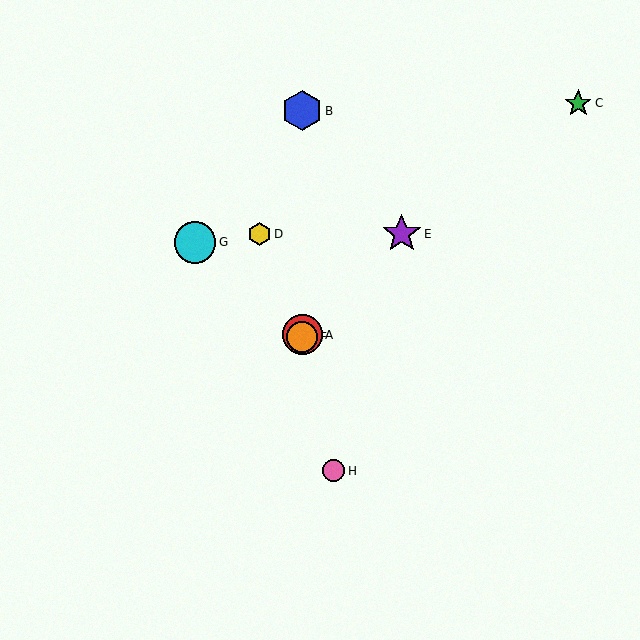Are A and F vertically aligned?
Yes, both are at x≈302.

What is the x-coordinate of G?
Object G is at x≈195.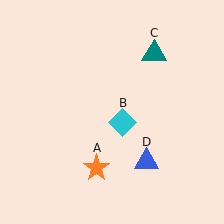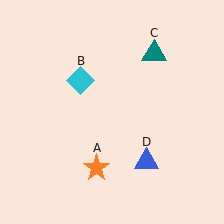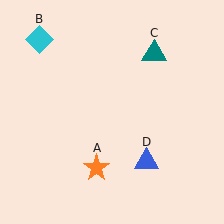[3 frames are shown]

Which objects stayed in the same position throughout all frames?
Orange star (object A) and teal triangle (object C) and blue triangle (object D) remained stationary.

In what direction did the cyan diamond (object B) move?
The cyan diamond (object B) moved up and to the left.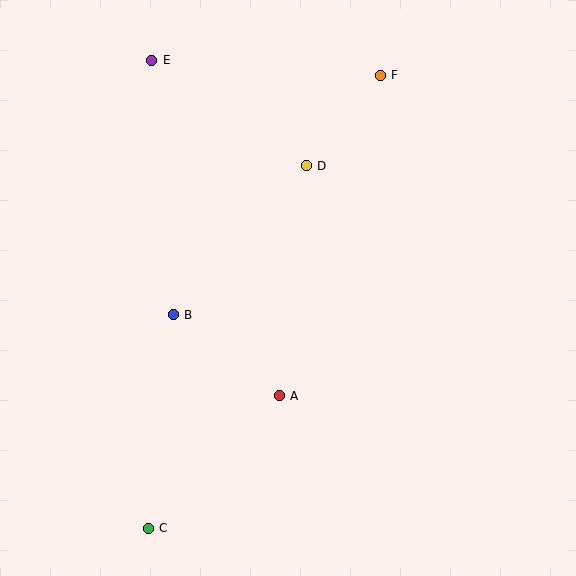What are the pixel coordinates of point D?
Point D is at (306, 166).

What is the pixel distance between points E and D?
The distance between E and D is 187 pixels.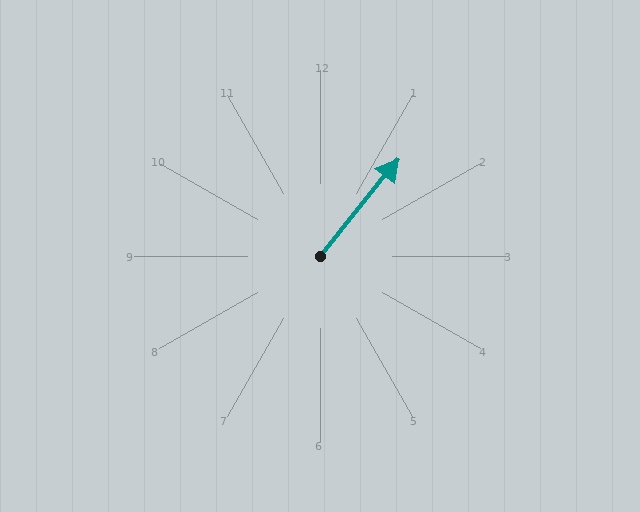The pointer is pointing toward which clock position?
Roughly 1 o'clock.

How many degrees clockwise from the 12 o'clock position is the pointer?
Approximately 39 degrees.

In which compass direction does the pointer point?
Northeast.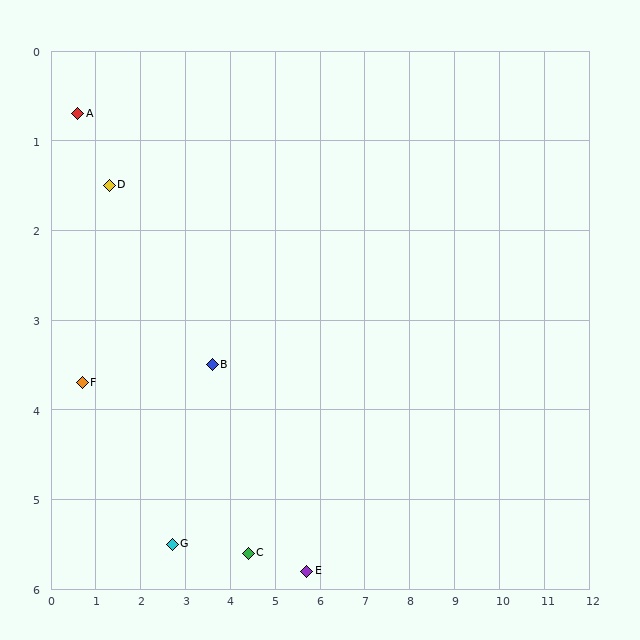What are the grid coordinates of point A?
Point A is at approximately (0.6, 0.7).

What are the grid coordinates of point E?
Point E is at approximately (5.7, 5.8).